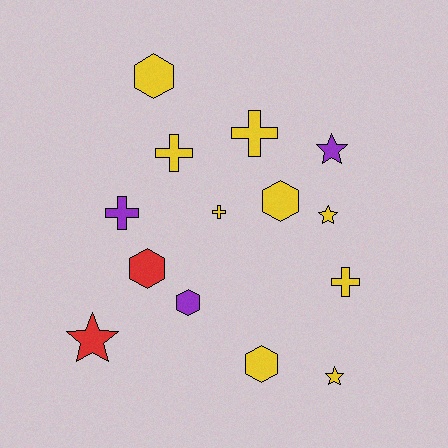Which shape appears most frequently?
Cross, with 5 objects.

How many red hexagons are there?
There is 1 red hexagon.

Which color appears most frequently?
Yellow, with 9 objects.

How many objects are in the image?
There are 14 objects.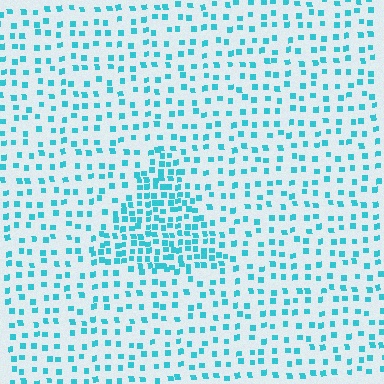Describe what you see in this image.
The image contains small cyan elements arranged at two different densities. A triangle-shaped region is visible where the elements are more densely packed than the surrounding area.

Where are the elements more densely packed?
The elements are more densely packed inside the triangle boundary.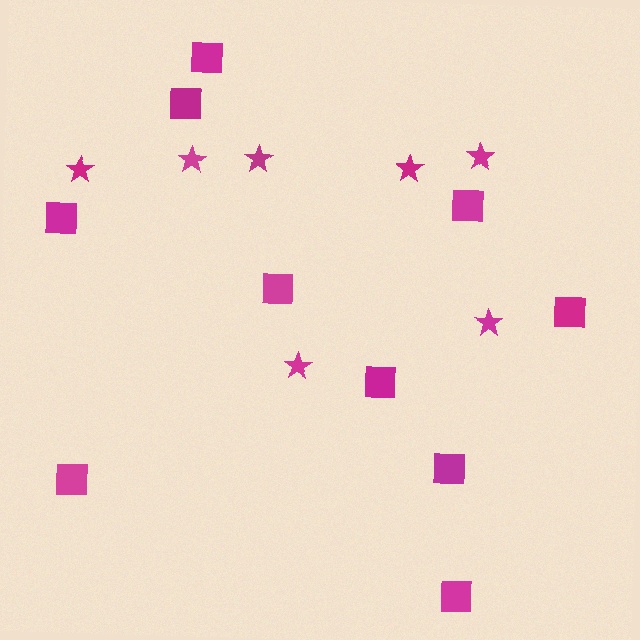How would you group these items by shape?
There are 2 groups: one group of stars (7) and one group of squares (10).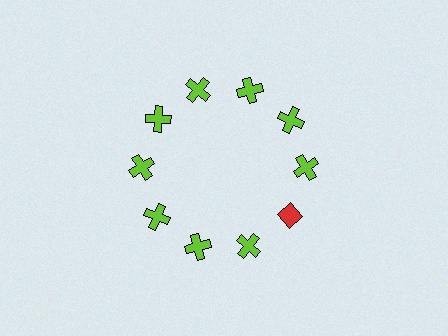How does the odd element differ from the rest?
It differs in both color (red instead of lime) and shape (diamond instead of cross).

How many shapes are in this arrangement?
There are 10 shapes arranged in a ring pattern.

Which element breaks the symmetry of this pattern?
The red diamond at roughly the 4 o'clock position breaks the symmetry. All other shapes are lime crosses.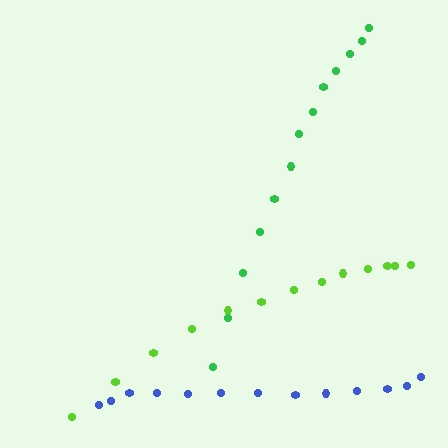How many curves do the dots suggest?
There are 3 distinct paths.